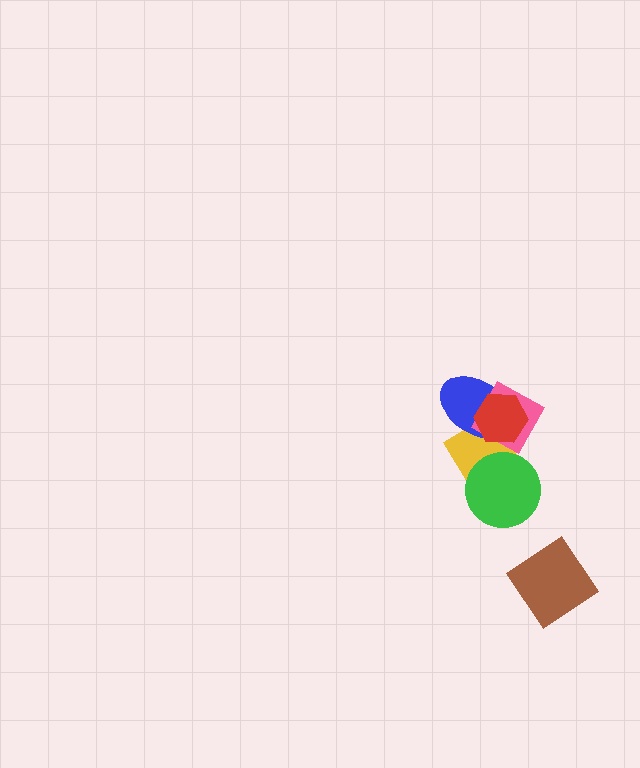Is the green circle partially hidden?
No, no other shape covers it.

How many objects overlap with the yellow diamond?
4 objects overlap with the yellow diamond.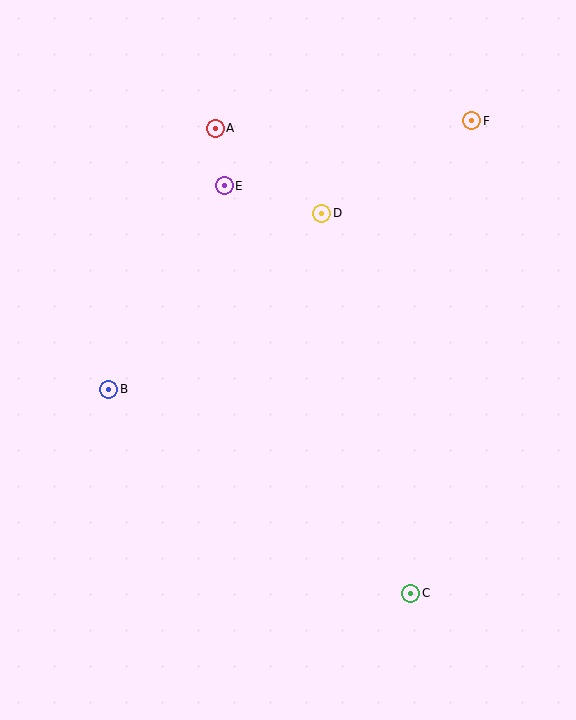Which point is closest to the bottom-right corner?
Point C is closest to the bottom-right corner.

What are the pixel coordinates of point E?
Point E is at (224, 186).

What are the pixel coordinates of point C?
Point C is at (411, 593).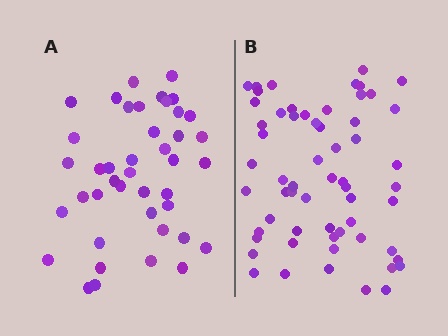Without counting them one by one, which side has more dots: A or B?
Region B (the right region) has more dots.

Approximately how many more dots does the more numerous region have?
Region B has approximately 20 more dots than region A.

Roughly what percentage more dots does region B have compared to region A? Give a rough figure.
About 45% more.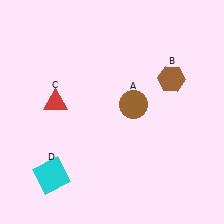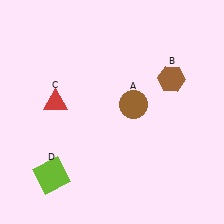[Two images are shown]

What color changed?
The square (D) changed from cyan in Image 1 to lime in Image 2.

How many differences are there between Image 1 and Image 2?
There is 1 difference between the two images.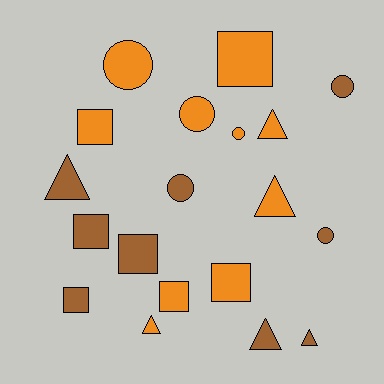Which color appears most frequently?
Orange, with 10 objects.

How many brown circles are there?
There are 3 brown circles.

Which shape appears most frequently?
Square, with 7 objects.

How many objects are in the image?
There are 19 objects.